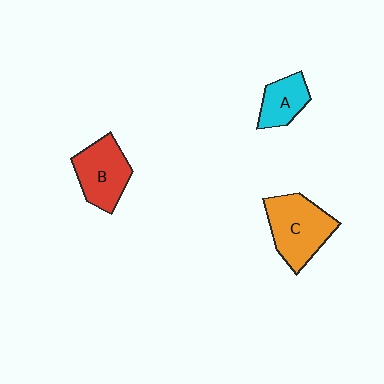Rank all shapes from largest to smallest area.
From largest to smallest: C (orange), B (red), A (cyan).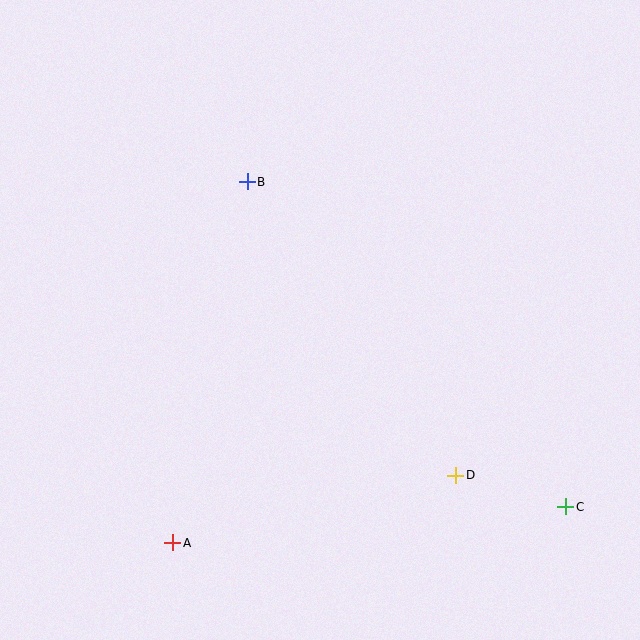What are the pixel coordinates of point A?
Point A is at (173, 543).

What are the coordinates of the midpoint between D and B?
The midpoint between D and B is at (351, 328).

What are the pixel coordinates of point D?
Point D is at (456, 475).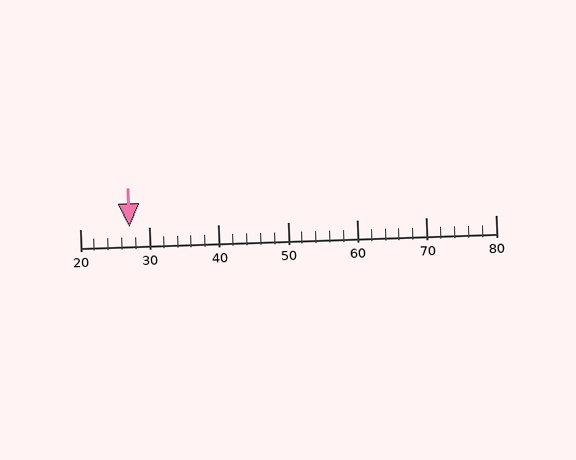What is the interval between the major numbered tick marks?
The major tick marks are spaced 10 units apart.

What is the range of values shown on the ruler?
The ruler shows values from 20 to 80.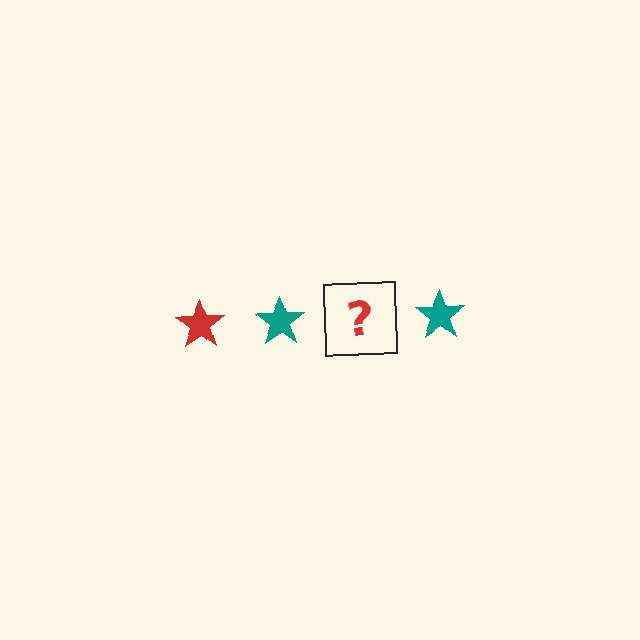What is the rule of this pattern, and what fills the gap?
The rule is that the pattern cycles through red, teal stars. The gap should be filled with a red star.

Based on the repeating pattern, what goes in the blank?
The blank should be a red star.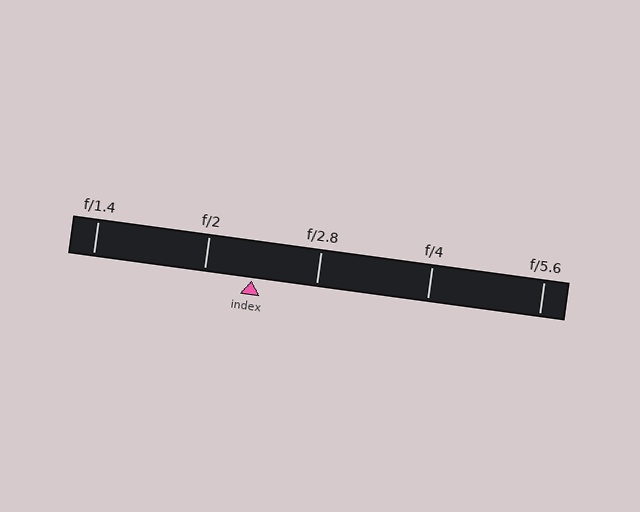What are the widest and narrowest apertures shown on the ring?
The widest aperture shown is f/1.4 and the narrowest is f/5.6.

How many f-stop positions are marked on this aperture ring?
There are 5 f-stop positions marked.